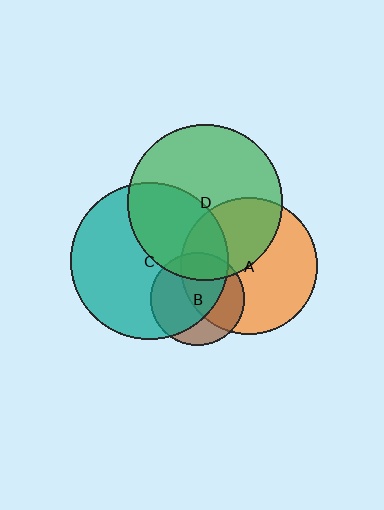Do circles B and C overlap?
Yes.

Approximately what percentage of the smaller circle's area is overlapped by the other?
Approximately 65%.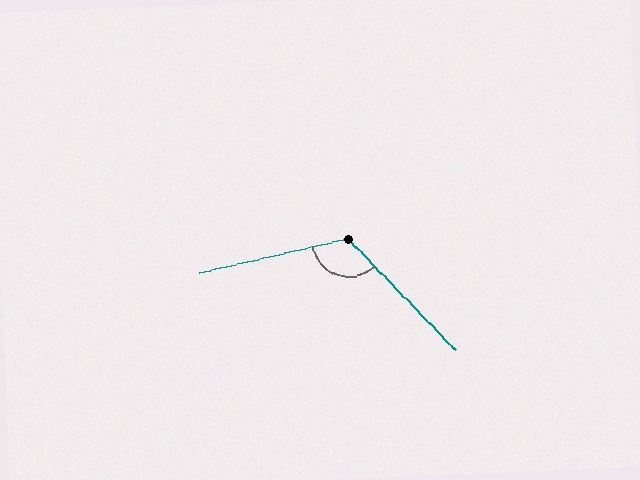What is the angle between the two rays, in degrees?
Approximately 121 degrees.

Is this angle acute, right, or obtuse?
It is obtuse.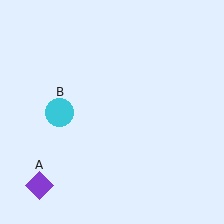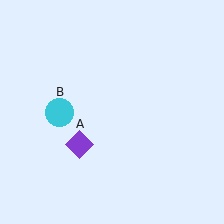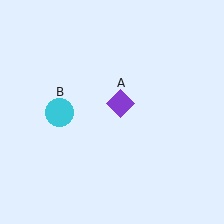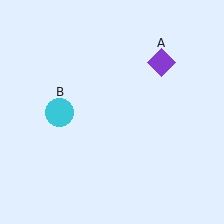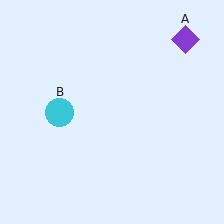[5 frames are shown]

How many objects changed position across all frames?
1 object changed position: purple diamond (object A).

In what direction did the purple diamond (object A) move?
The purple diamond (object A) moved up and to the right.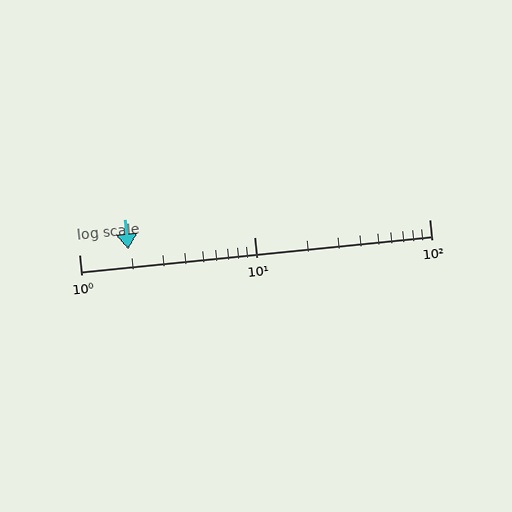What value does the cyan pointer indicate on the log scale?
The pointer indicates approximately 1.9.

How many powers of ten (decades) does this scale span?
The scale spans 2 decades, from 1 to 100.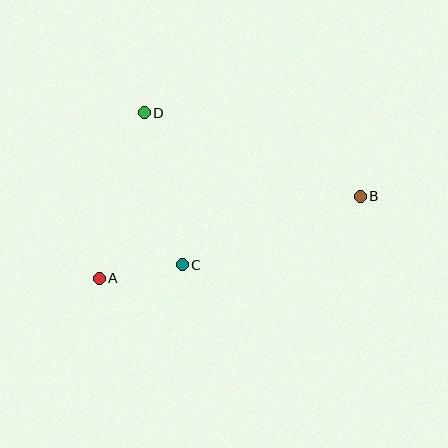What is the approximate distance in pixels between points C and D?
The distance between C and D is approximately 156 pixels.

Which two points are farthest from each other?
Points A and B are farthest from each other.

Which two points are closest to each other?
Points A and C are closest to each other.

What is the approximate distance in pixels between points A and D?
The distance between A and D is approximately 171 pixels.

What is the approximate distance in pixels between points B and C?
The distance between B and C is approximately 190 pixels.